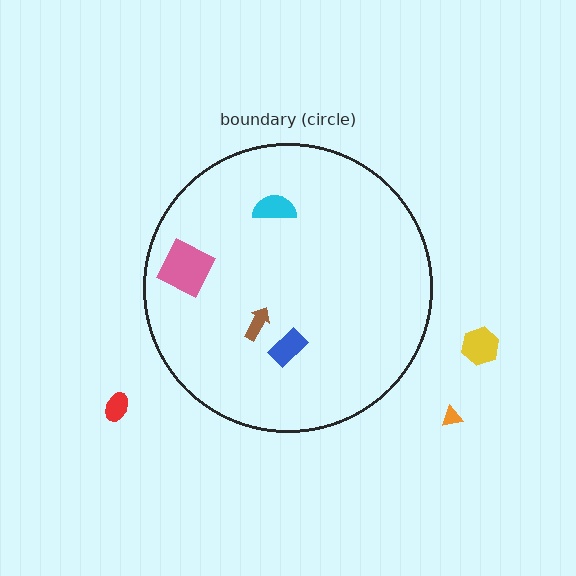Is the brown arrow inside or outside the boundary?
Inside.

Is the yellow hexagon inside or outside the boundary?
Outside.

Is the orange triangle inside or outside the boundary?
Outside.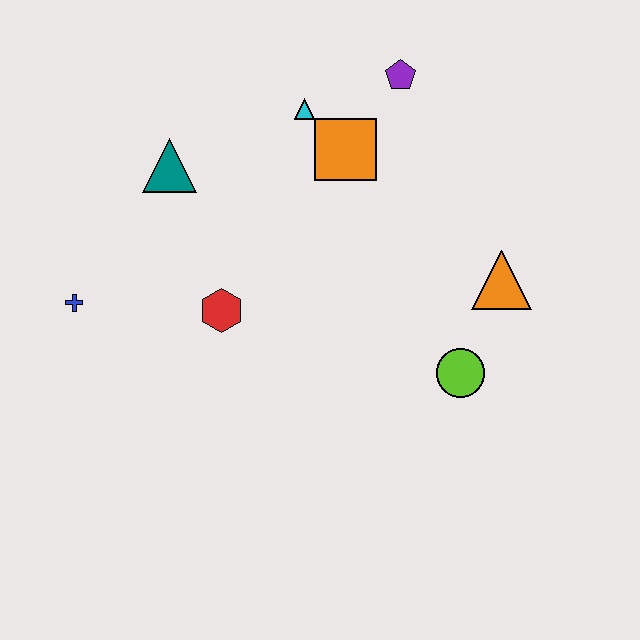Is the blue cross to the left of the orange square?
Yes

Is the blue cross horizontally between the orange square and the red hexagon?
No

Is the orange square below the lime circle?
No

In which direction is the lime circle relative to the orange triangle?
The lime circle is below the orange triangle.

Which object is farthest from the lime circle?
The blue cross is farthest from the lime circle.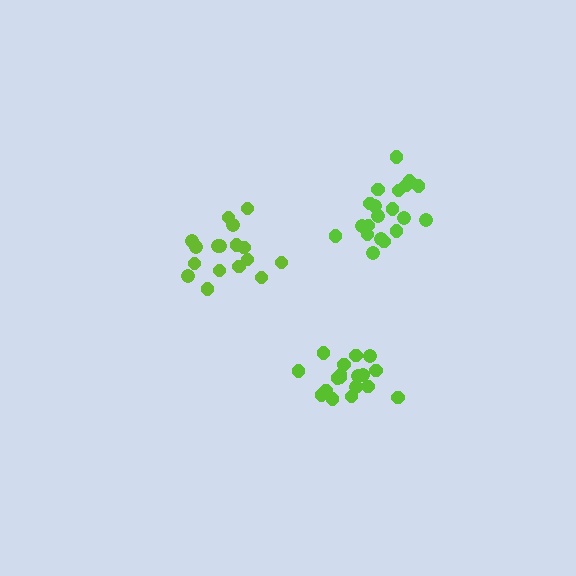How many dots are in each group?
Group 1: 17 dots, Group 2: 20 dots, Group 3: 18 dots (55 total).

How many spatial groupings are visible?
There are 3 spatial groupings.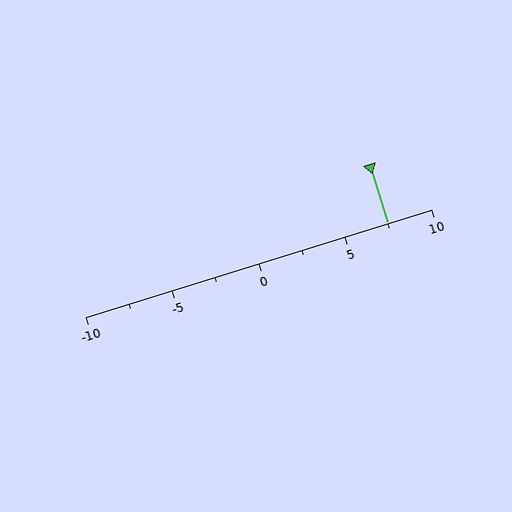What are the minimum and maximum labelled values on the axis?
The axis runs from -10 to 10.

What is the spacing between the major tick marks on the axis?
The major ticks are spaced 5 apart.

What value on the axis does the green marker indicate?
The marker indicates approximately 7.5.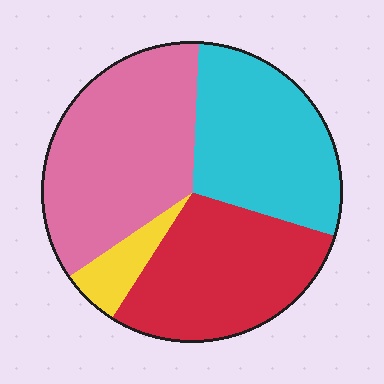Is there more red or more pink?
Pink.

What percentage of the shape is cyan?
Cyan takes up between a quarter and a half of the shape.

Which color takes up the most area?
Pink, at roughly 35%.